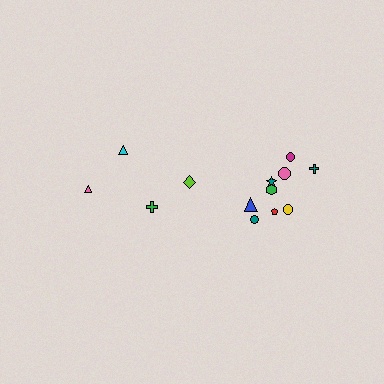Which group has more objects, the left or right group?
The right group.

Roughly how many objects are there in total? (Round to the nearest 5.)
Roughly 15 objects in total.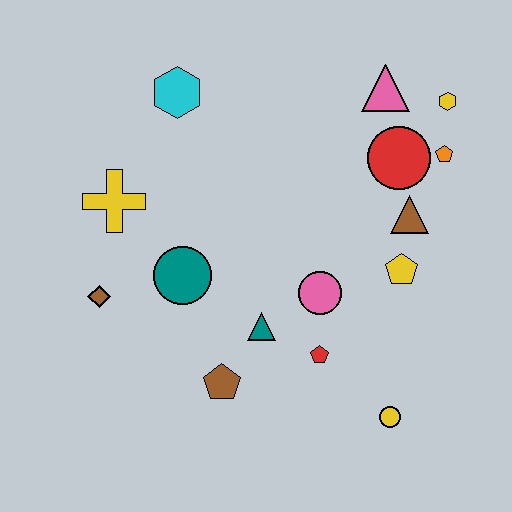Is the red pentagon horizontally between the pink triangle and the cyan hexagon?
Yes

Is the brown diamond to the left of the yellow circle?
Yes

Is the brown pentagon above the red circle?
No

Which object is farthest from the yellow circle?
The cyan hexagon is farthest from the yellow circle.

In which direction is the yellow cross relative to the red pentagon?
The yellow cross is to the left of the red pentagon.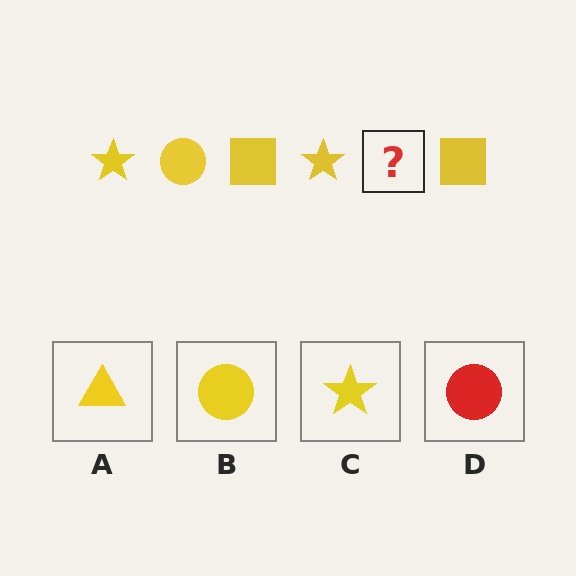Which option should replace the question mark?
Option B.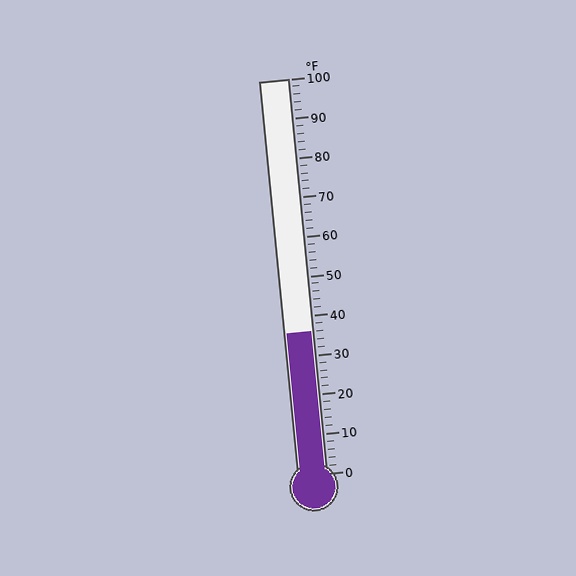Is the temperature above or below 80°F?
The temperature is below 80°F.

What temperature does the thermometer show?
The thermometer shows approximately 36°F.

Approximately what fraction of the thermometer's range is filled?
The thermometer is filled to approximately 35% of its range.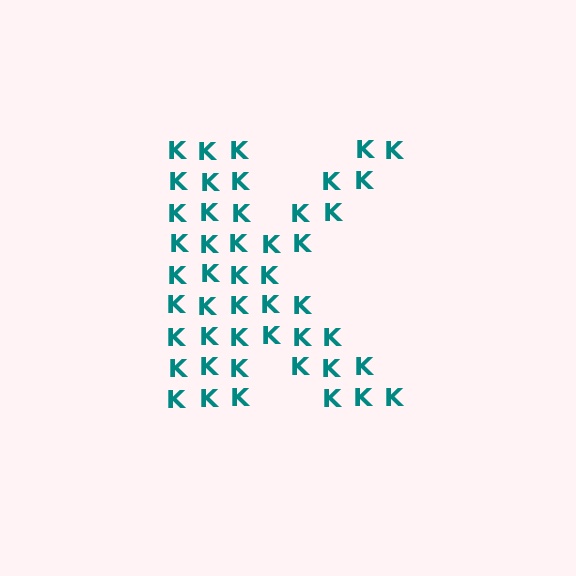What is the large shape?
The large shape is the letter K.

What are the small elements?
The small elements are letter K's.